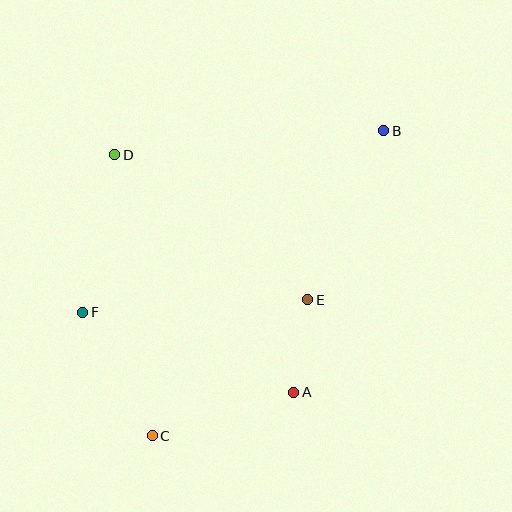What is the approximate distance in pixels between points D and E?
The distance between D and E is approximately 241 pixels.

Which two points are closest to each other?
Points A and E are closest to each other.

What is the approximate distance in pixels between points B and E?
The distance between B and E is approximately 185 pixels.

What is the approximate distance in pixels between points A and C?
The distance between A and C is approximately 148 pixels.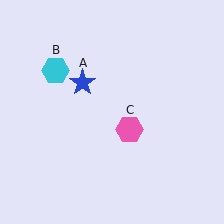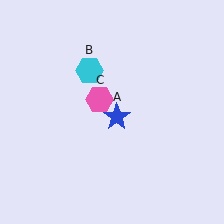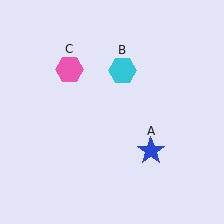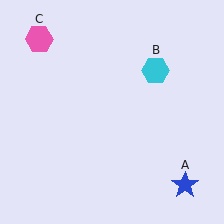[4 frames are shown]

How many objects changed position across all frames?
3 objects changed position: blue star (object A), cyan hexagon (object B), pink hexagon (object C).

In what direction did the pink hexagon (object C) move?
The pink hexagon (object C) moved up and to the left.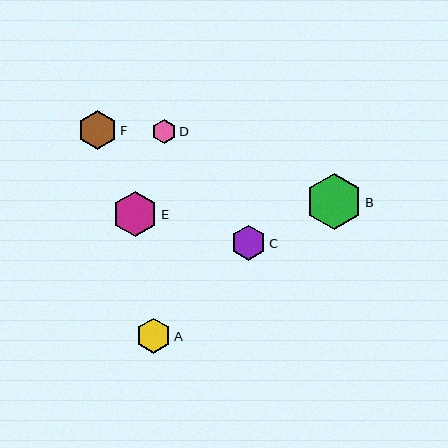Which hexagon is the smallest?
Hexagon D is the smallest with a size of approximately 24 pixels.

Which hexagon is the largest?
Hexagon B is the largest with a size of approximately 56 pixels.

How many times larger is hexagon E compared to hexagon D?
Hexagon E is approximately 1.8 times the size of hexagon D.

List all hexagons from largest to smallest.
From largest to smallest: B, E, F, A, C, D.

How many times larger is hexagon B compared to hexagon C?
Hexagon B is approximately 1.6 times the size of hexagon C.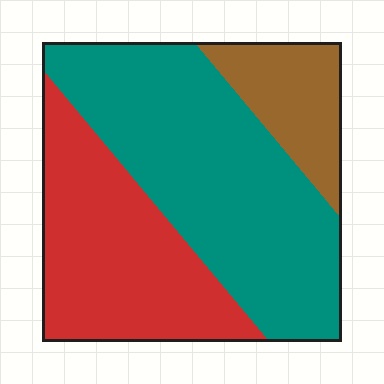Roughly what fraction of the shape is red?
Red takes up about one third (1/3) of the shape.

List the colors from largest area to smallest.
From largest to smallest: teal, red, brown.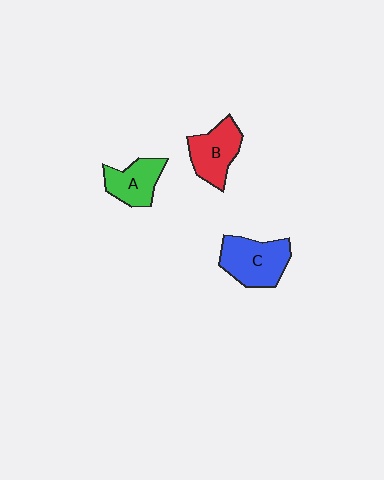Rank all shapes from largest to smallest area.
From largest to smallest: C (blue), B (red), A (green).